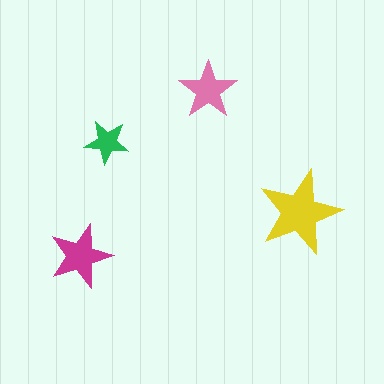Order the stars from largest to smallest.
the yellow one, the magenta one, the pink one, the green one.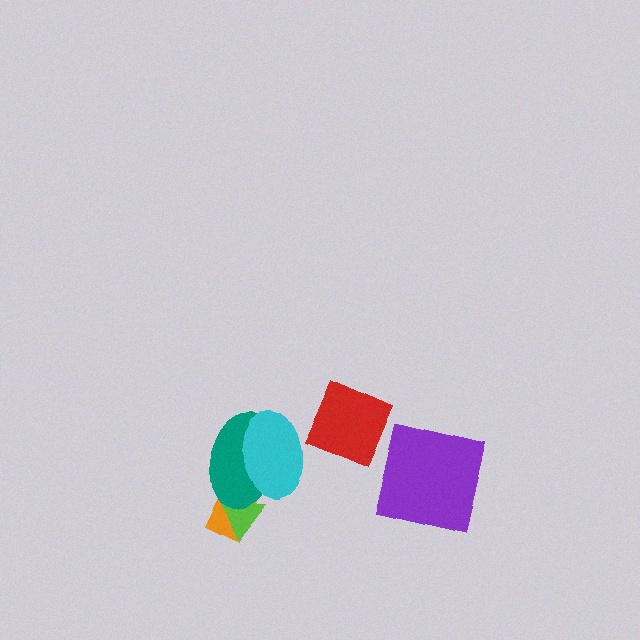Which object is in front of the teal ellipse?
The cyan ellipse is in front of the teal ellipse.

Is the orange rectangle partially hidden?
Yes, it is partially covered by another shape.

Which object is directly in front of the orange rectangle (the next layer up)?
The lime triangle is directly in front of the orange rectangle.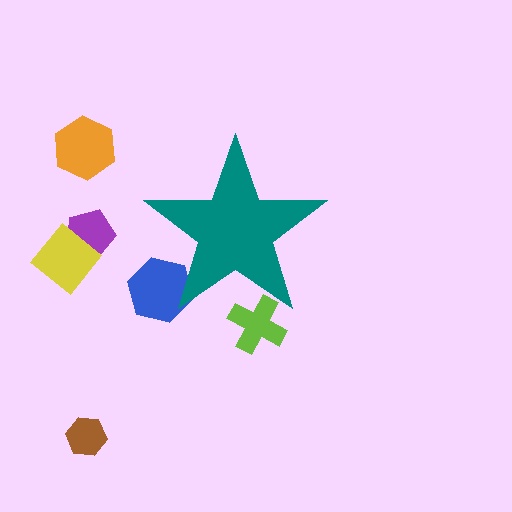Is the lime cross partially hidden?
Yes, the lime cross is partially hidden behind the teal star.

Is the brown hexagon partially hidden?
No, the brown hexagon is fully visible.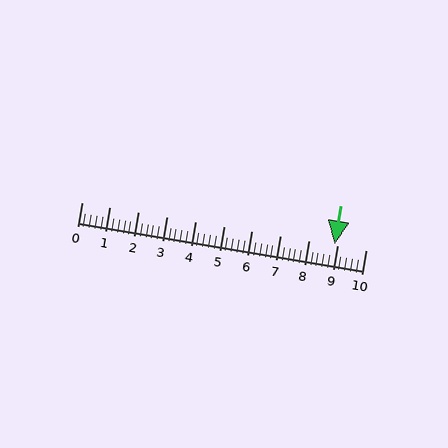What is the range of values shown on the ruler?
The ruler shows values from 0 to 10.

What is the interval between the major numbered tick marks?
The major tick marks are spaced 1 units apart.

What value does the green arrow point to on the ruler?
The green arrow points to approximately 8.9.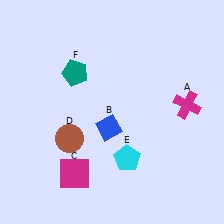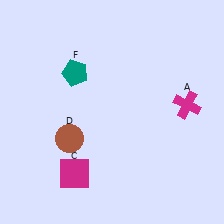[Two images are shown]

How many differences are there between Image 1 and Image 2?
There are 2 differences between the two images.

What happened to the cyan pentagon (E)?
The cyan pentagon (E) was removed in Image 2. It was in the bottom-right area of Image 1.